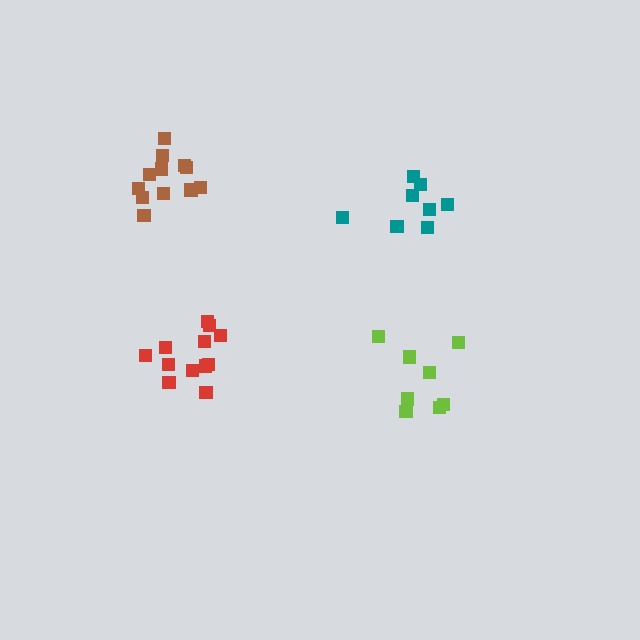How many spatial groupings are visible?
There are 4 spatial groupings.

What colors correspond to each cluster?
The clusters are colored: teal, lime, red, brown.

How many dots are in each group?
Group 1: 8 dots, Group 2: 8 dots, Group 3: 12 dots, Group 4: 12 dots (40 total).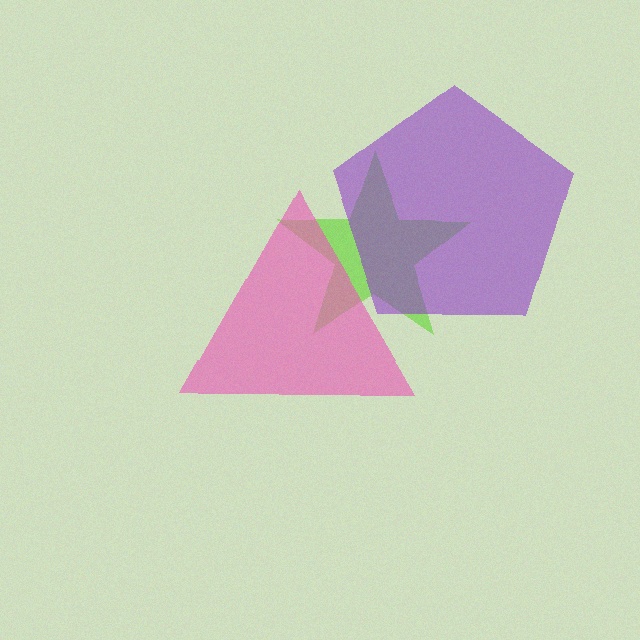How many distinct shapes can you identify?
There are 3 distinct shapes: a lime star, a pink triangle, a purple pentagon.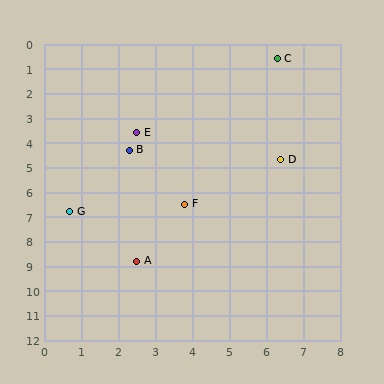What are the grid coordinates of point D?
Point D is at approximately (6.4, 4.7).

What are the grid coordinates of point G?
Point G is at approximately (0.7, 6.8).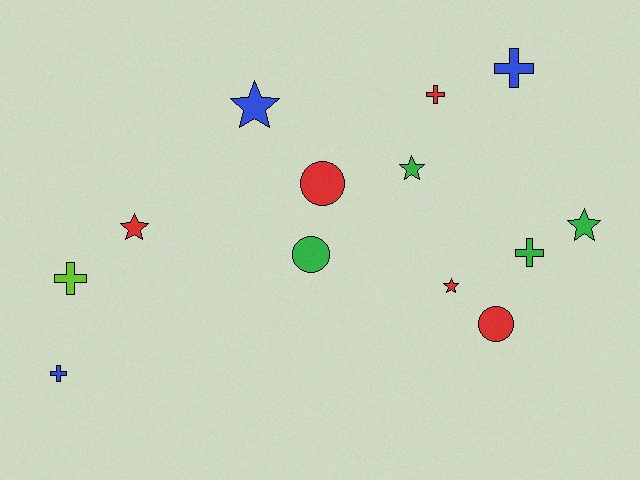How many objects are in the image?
There are 13 objects.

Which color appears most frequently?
Red, with 5 objects.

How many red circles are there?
There are 2 red circles.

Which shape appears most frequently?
Star, with 5 objects.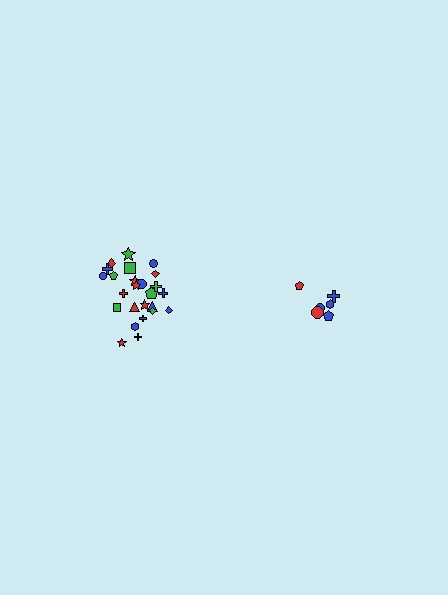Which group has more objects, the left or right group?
The left group.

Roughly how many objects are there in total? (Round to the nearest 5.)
Roughly 30 objects in total.